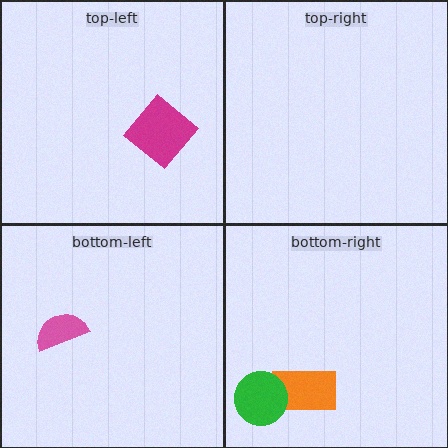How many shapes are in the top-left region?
1.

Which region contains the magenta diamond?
The top-left region.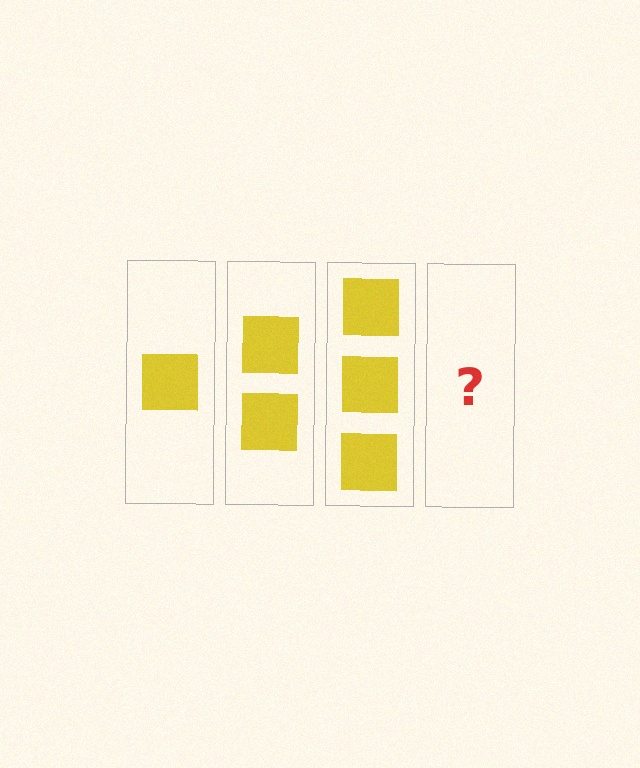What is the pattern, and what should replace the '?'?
The pattern is that each step adds one more square. The '?' should be 4 squares.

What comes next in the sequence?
The next element should be 4 squares.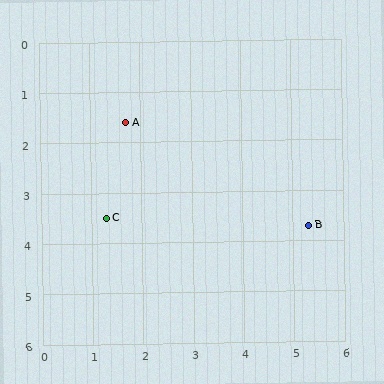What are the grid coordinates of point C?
Point C is at approximately (1.3, 3.5).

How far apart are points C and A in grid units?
Points C and A are about 1.9 grid units apart.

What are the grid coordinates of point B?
Point B is at approximately (5.3, 3.7).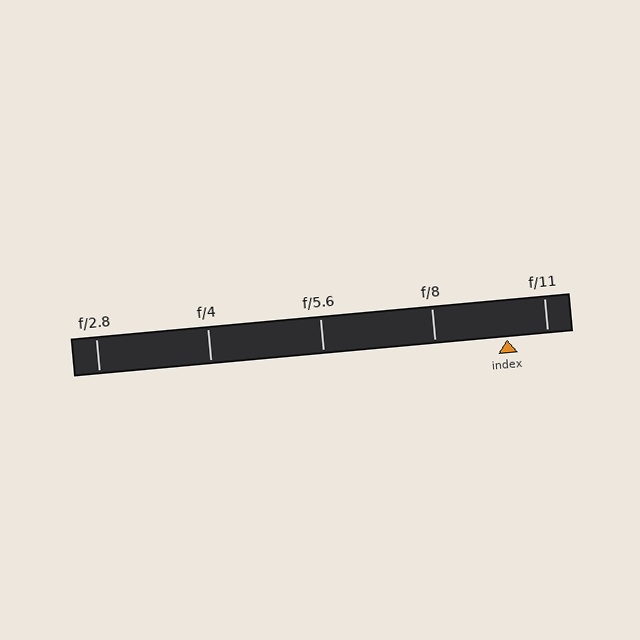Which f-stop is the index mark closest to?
The index mark is closest to f/11.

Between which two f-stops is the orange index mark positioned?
The index mark is between f/8 and f/11.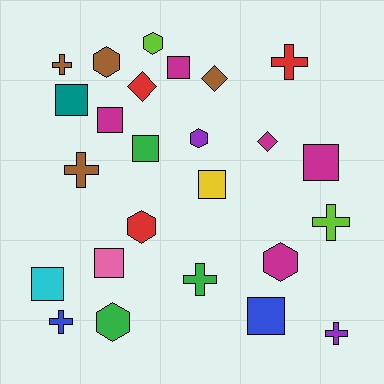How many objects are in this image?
There are 25 objects.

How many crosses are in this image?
There are 7 crosses.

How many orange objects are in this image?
There are no orange objects.